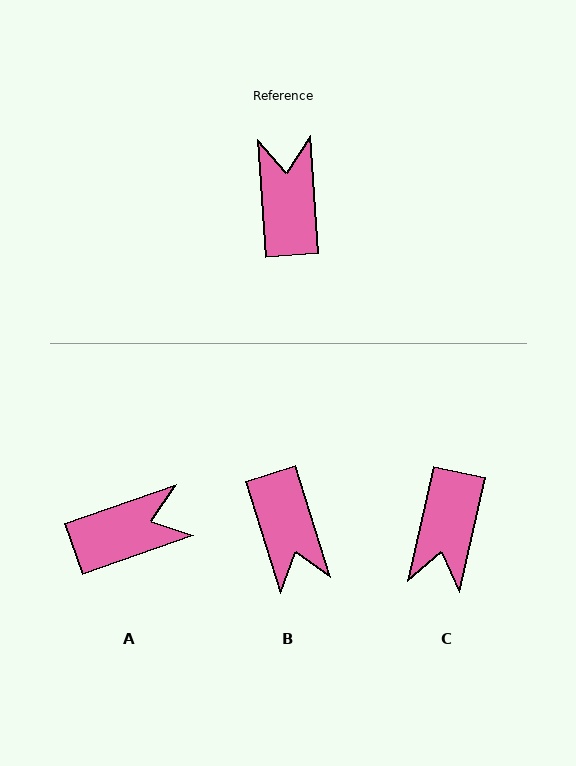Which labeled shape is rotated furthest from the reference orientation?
B, about 166 degrees away.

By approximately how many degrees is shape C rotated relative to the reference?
Approximately 163 degrees counter-clockwise.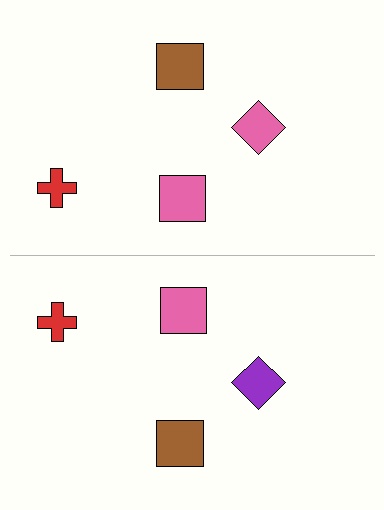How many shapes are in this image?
There are 8 shapes in this image.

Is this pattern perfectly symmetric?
No, the pattern is not perfectly symmetric. The purple diamond on the bottom side breaks the symmetry — its mirror counterpart is pink.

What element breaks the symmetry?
The purple diamond on the bottom side breaks the symmetry — its mirror counterpart is pink.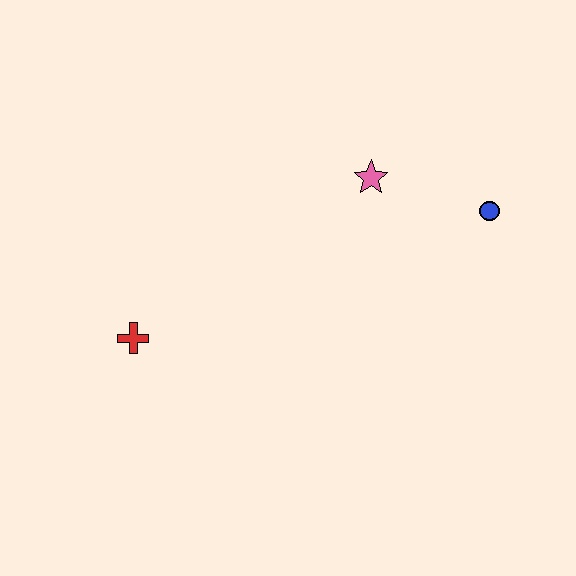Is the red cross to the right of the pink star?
No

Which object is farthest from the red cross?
The blue circle is farthest from the red cross.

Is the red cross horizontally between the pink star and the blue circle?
No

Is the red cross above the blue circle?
No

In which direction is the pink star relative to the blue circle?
The pink star is to the left of the blue circle.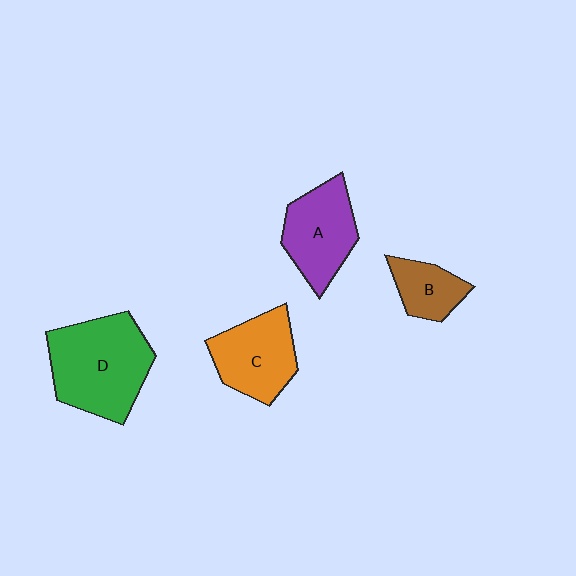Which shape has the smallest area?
Shape B (brown).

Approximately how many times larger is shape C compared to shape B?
Approximately 1.7 times.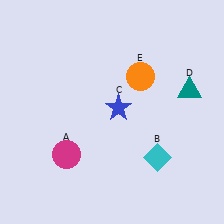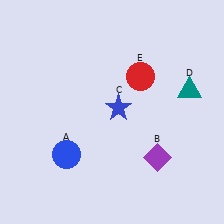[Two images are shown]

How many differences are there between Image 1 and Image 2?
There are 3 differences between the two images.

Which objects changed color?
A changed from magenta to blue. B changed from cyan to purple. E changed from orange to red.